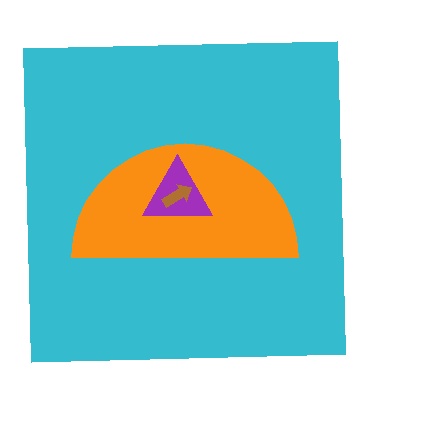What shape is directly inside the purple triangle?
The brown arrow.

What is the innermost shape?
The brown arrow.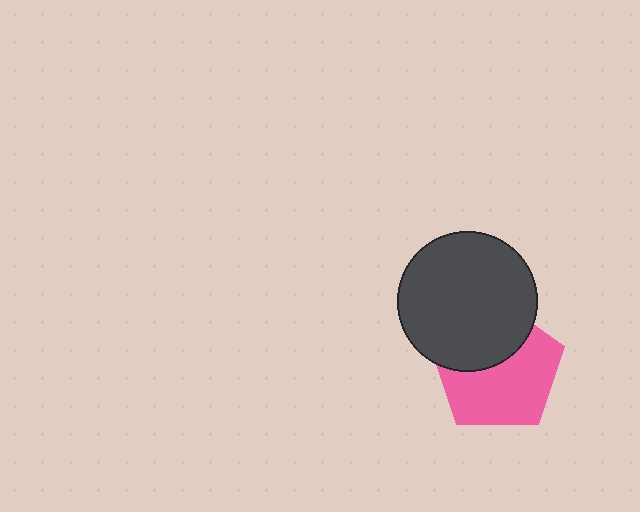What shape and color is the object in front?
The object in front is a dark gray circle.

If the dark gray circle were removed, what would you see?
You would see the complete pink pentagon.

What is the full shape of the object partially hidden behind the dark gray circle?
The partially hidden object is a pink pentagon.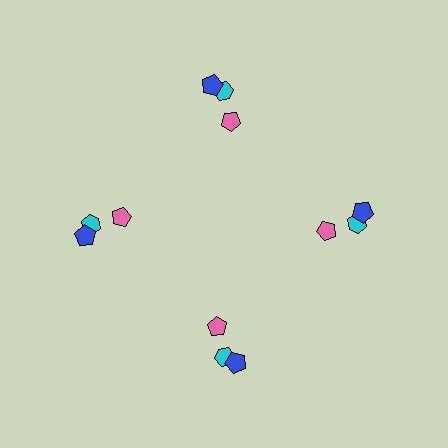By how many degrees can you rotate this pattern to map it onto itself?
The pattern maps onto itself every 90 degrees of rotation.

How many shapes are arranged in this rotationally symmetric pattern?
There are 12 shapes, arranged in 4 groups of 3.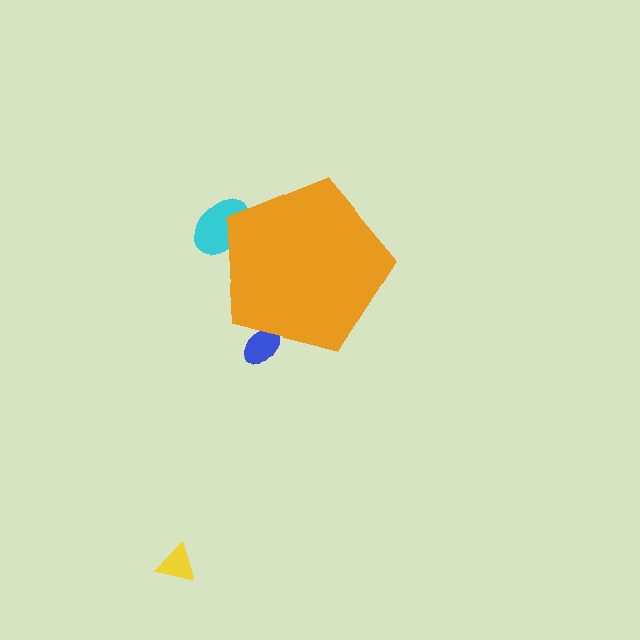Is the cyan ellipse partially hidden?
Yes, the cyan ellipse is partially hidden behind the orange pentagon.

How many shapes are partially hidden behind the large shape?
2 shapes are partially hidden.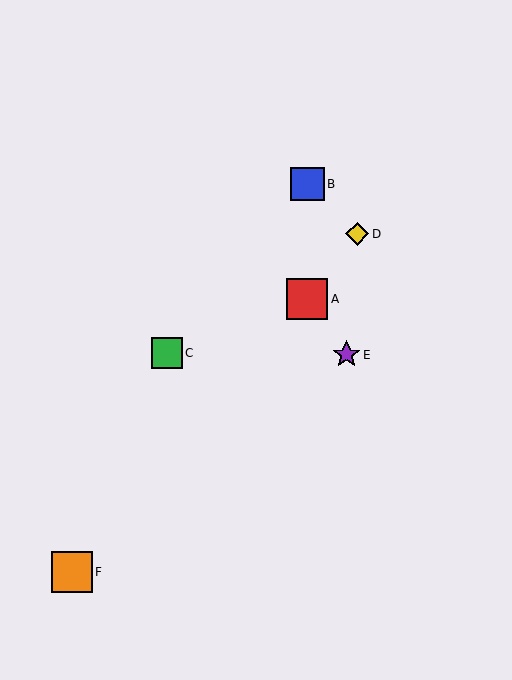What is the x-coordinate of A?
Object A is at x≈307.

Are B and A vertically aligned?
Yes, both are at x≈307.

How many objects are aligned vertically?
2 objects (A, B) are aligned vertically.